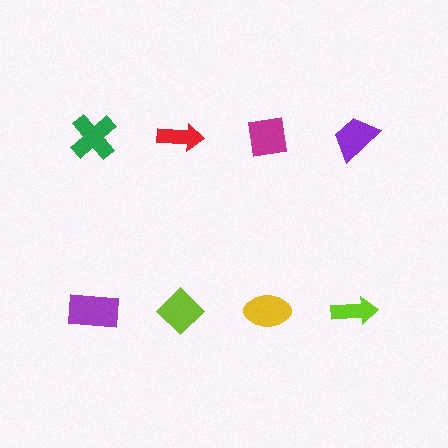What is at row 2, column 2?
A lime diamond.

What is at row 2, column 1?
A purple rectangle.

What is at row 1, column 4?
A purple trapezoid.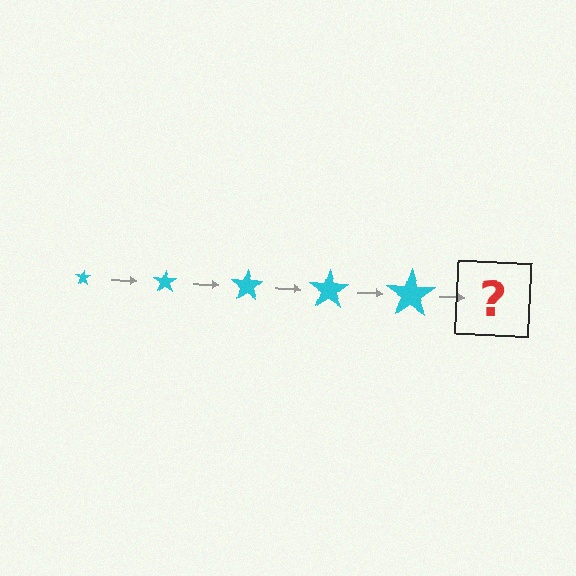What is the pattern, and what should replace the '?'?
The pattern is that the star gets progressively larger each step. The '?' should be a cyan star, larger than the previous one.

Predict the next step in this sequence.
The next step is a cyan star, larger than the previous one.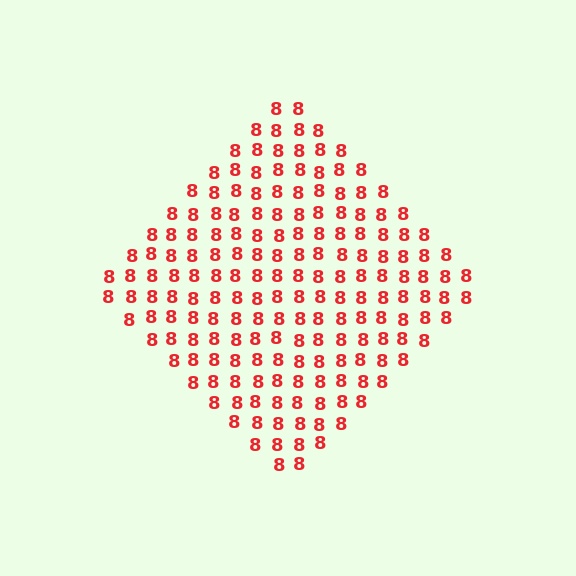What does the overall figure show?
The overall figure shows a diamond.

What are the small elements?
The small elements are digit 8's.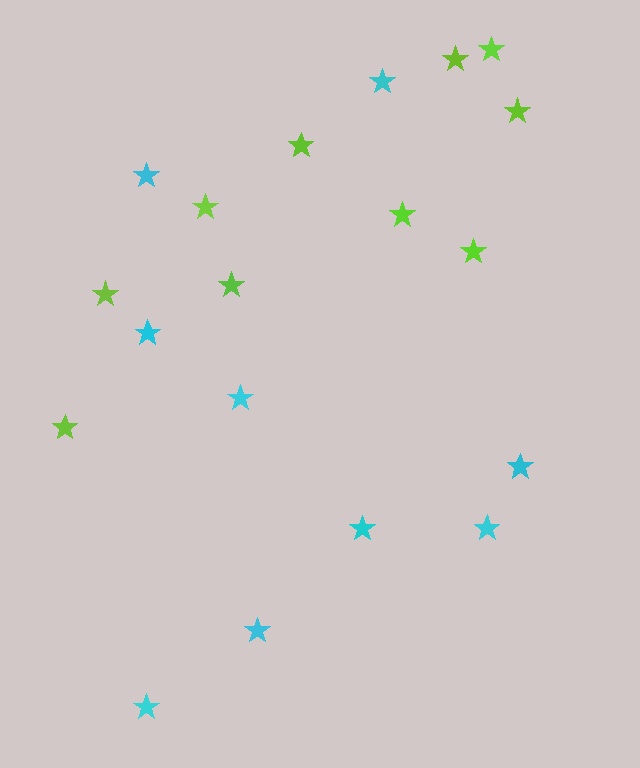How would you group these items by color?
There are 2 groups: one group of cyan stars (9) and one group of lime stars (10).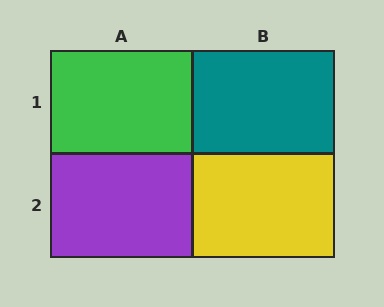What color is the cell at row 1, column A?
Green.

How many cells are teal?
1 cell is teal.